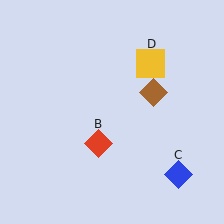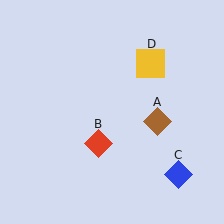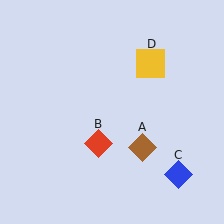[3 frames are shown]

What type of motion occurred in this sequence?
The brown diamond (object A) rotated clockwise around the center of the scene.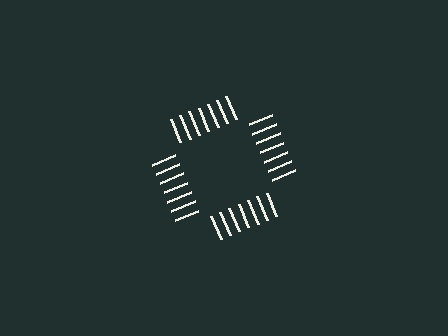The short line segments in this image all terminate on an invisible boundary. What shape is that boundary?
An illusory square — the line segments terminate on its edges but no continuous stroke is drawn.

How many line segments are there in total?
28 — 7 along each of the 4 edges.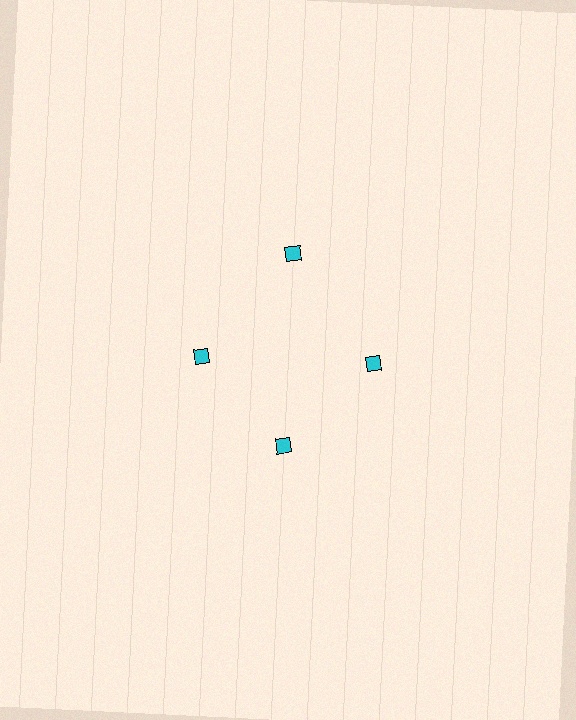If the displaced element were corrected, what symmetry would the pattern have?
It would have 4-fold rotational symmetry — the pattern would map onto itself every 90 degrees.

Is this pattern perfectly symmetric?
No. The 4 cyan diamonds are arranged in a ring, but one element near the 12 o'clock position is pushed outward from the center, breaking the 4-fold rotational symmetry.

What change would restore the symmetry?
The symmetry would be restored by moving it inward, back onto the ring so that all 4 diamonds sit at equal angles and equal distance from the center.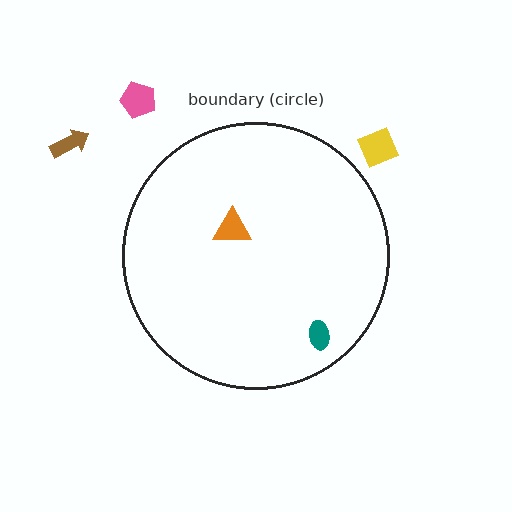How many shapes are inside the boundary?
2 inside, 3 outside.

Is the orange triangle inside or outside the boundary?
Inside.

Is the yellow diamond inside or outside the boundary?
Outside.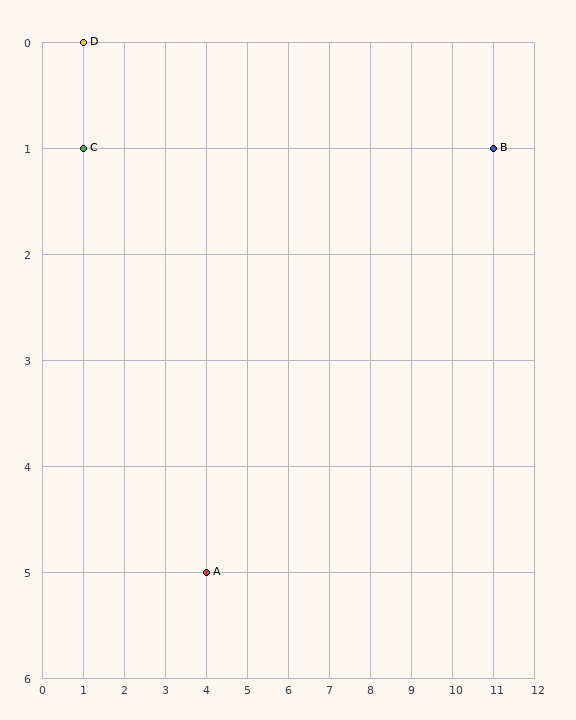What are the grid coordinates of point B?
Point B is at grid coordinates (11, 1).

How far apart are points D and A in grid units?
Points D and A are 3 columns and 5 rows apart (about 5.8 grid units diagonally).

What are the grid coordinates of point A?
Point A is at grid coordinates (4, 5).